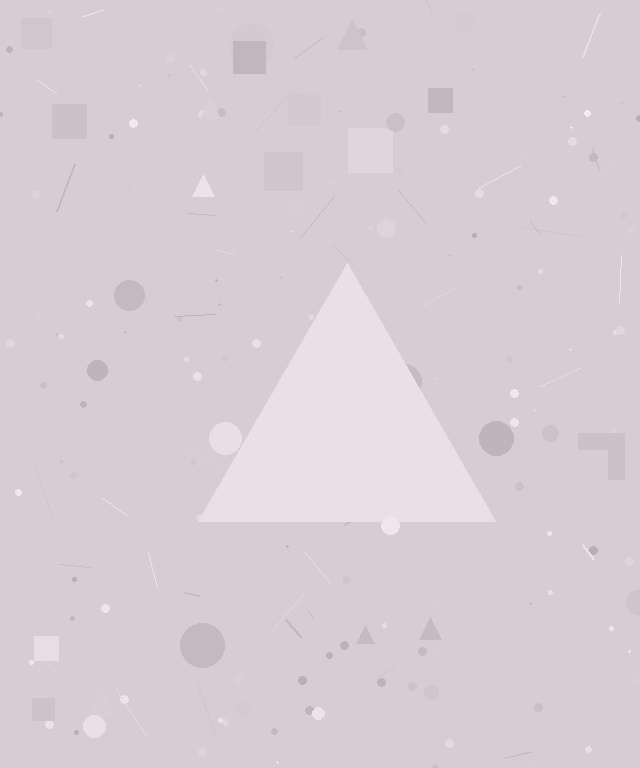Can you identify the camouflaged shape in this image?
The camouflaged shape is a triangle.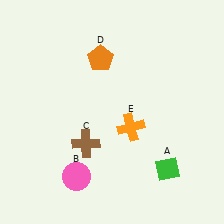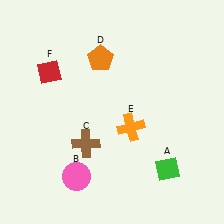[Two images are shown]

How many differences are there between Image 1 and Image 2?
There is 1 difference between the two images.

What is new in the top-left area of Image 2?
A red diamond (F) was added in the top-left area of Image 2.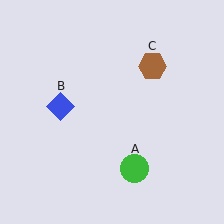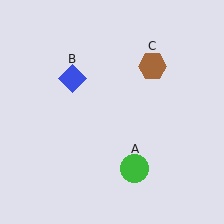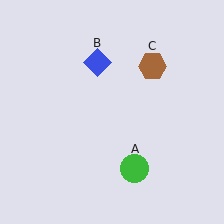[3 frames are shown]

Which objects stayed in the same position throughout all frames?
Green circle (object A) and brown hexagon (object C) remained stationary.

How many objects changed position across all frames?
1 object changed position: blue diamond (object B).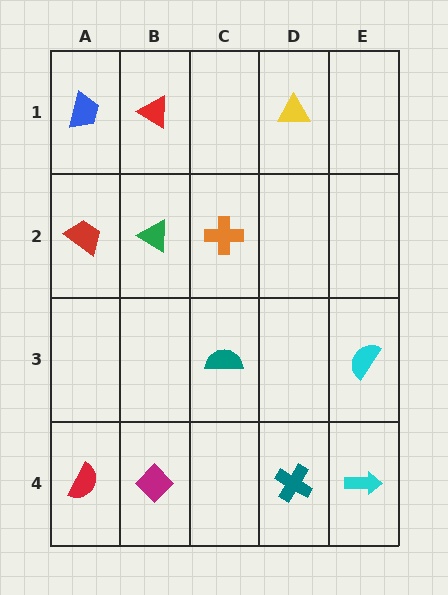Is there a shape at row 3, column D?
No, that cell is empty.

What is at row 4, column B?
A magenta diamond.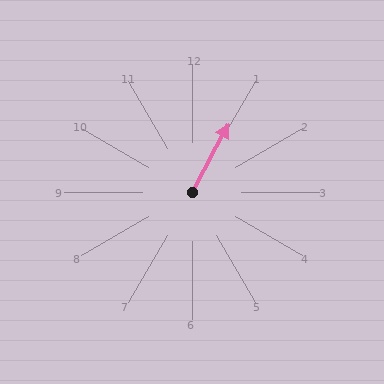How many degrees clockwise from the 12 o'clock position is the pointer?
Approximately 28 degrees.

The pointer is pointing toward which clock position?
Roughly 1 o'clock.